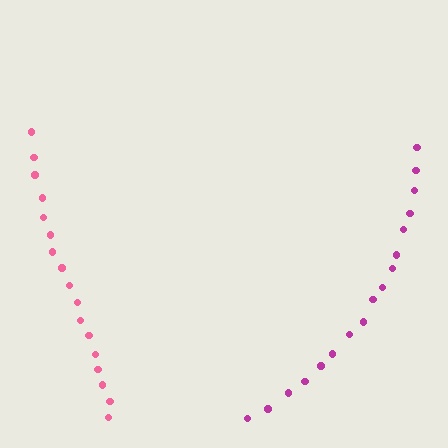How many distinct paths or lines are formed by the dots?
There are 2 distinct paths.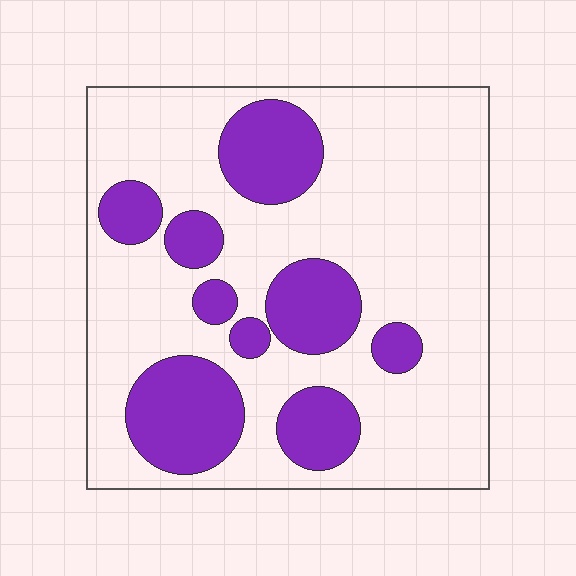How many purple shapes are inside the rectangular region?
9.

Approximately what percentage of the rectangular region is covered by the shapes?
Approximately 25%.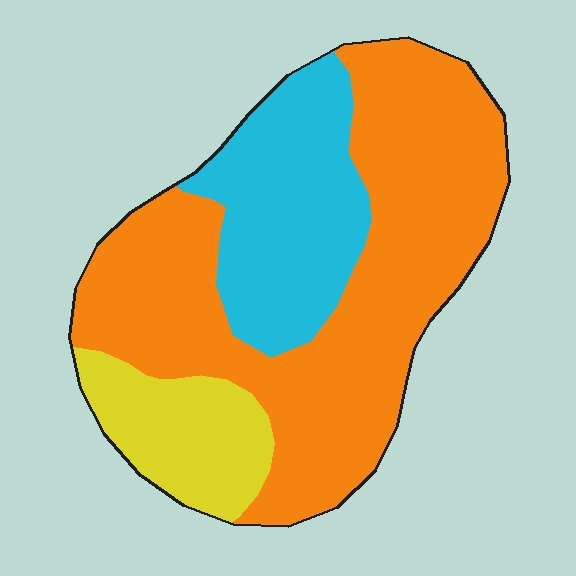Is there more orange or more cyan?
Orange.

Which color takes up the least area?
Yellow, at roughly 15%.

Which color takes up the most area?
Orange, at roughly 60%.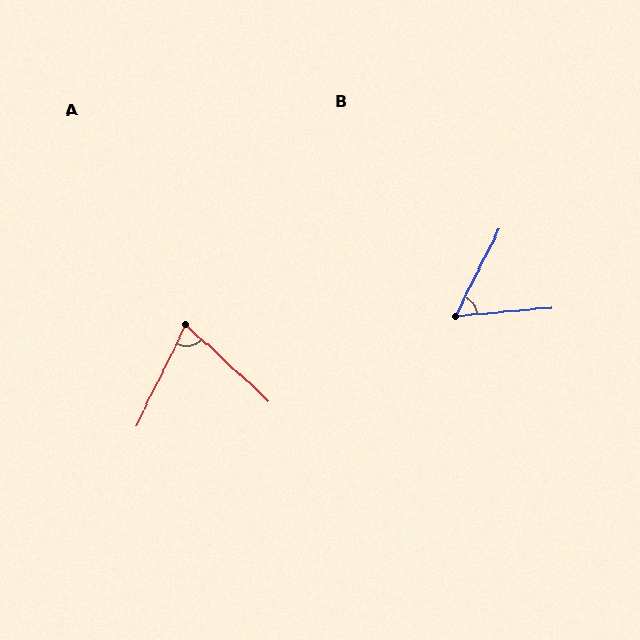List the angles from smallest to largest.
B (58°), A (73°).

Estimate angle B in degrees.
Approximately 58 degrees.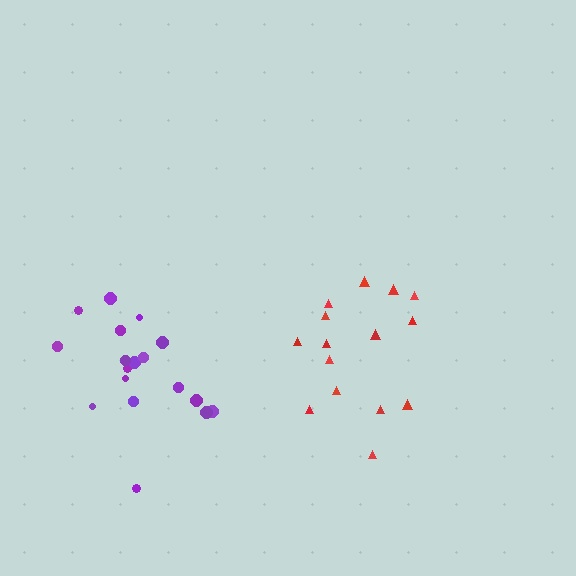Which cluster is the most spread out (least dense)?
Red.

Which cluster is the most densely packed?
Purple.